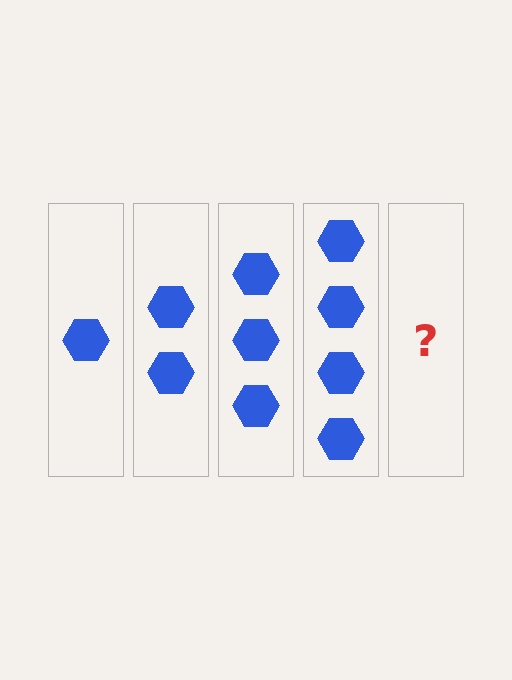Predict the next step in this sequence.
The next step is 5 hexagons.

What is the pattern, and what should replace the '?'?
The pattern is that each step adds one more hexagon. The '?' should be 5 hexagons.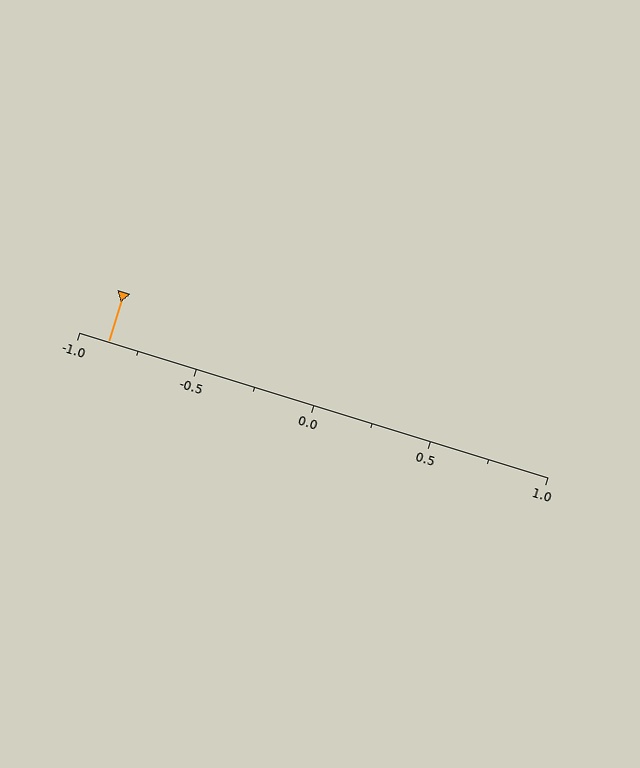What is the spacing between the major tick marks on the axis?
The major ticks are spaced 0.5 apart.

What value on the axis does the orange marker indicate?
The marker indicates approximately -0.88.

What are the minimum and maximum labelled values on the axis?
The axis runs from -1.0 to 1.0.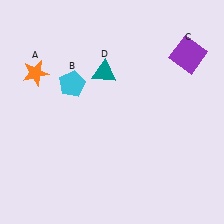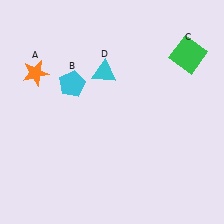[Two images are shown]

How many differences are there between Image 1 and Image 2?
There are 2 differences between the two images.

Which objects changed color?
C changed from purple to green. D changed from teal to cyan.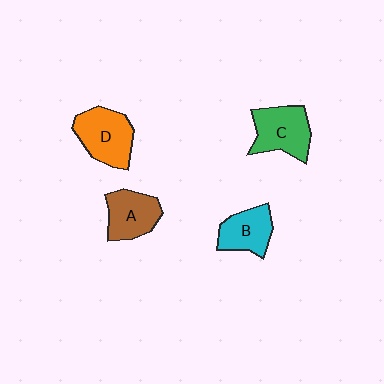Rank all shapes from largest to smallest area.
From largest to smallest: D (orange), C (green), A (brown), B (cyan).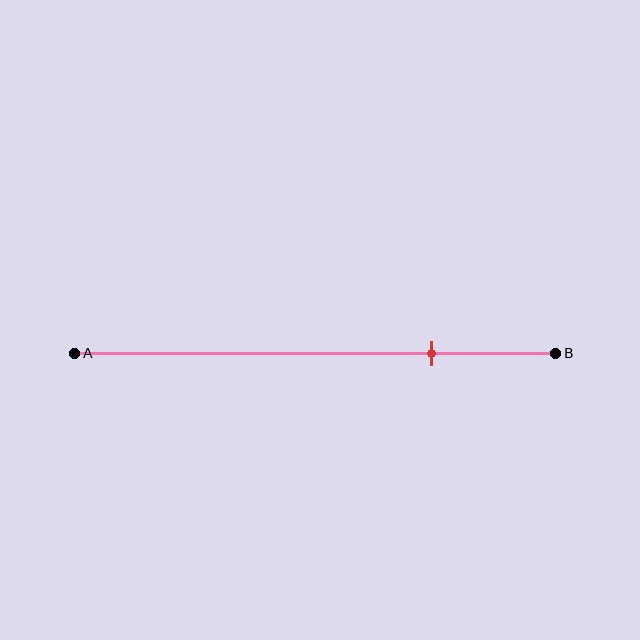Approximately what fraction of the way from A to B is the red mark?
The red mark is approximately 75% of the way from A to B.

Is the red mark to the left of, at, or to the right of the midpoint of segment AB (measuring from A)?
The red mark is to the right of the midpoint of segment AB.